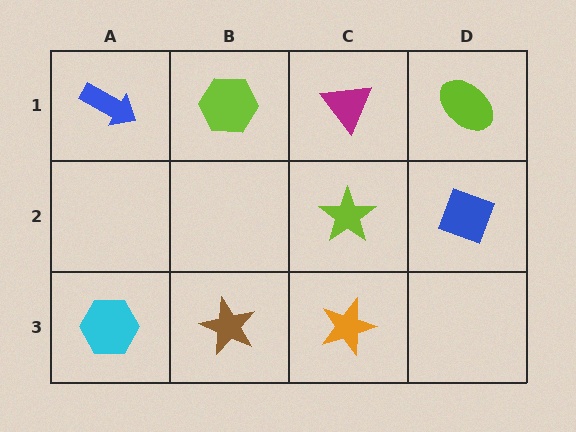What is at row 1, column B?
A lime hexagon.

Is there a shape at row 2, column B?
No, that cell is empty.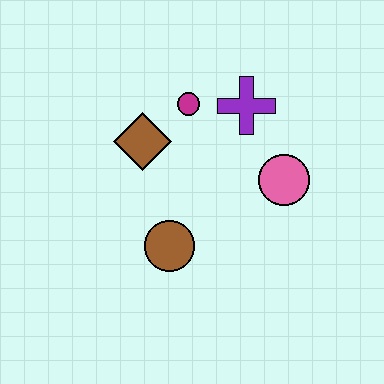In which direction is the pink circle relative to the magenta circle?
The pink circle is to the right of the magenta circle.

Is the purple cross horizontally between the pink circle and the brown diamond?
Yes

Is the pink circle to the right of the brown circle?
Yes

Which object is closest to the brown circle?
The brown diamond is closest to the brown circle.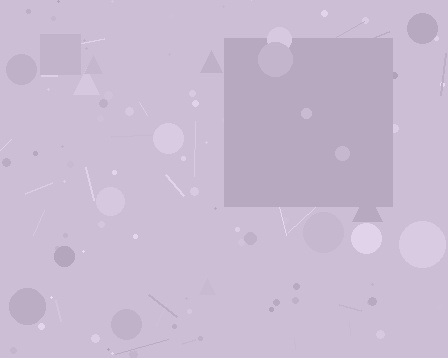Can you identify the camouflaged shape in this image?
The camouflaged shape is a square.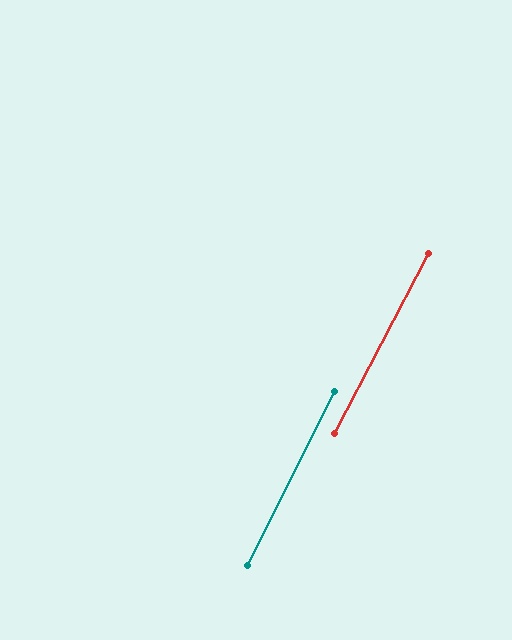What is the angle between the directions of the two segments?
Approximately 1 degree.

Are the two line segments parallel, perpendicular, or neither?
Parallel — their directions differ by only 1.2°.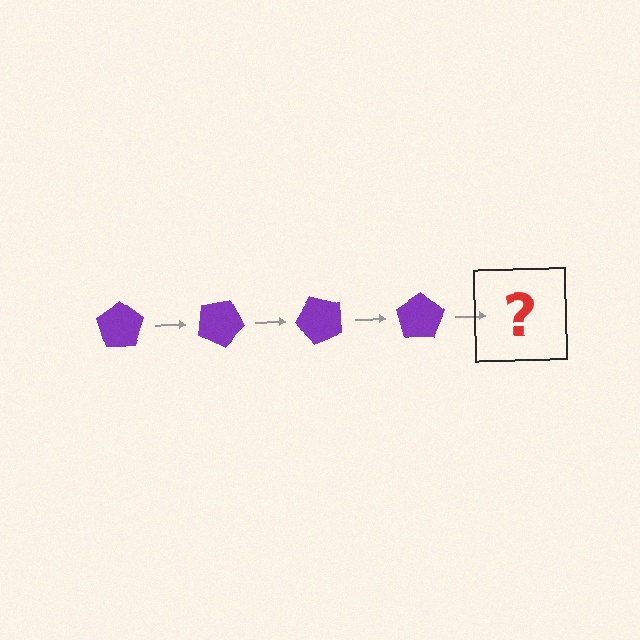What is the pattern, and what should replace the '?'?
The pattern is that the pentagon rotates 25 degrees each step. The '?' should be a purple pentagon rotated 100 degrees.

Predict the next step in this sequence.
The next step is a purple pentagon rotated 100 degrees.